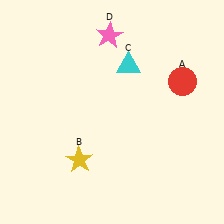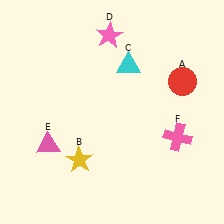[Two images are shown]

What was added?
A pink triangle (E), a pink cross (F) were added in Image 2.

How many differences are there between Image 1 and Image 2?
There are 2 differences between the two images.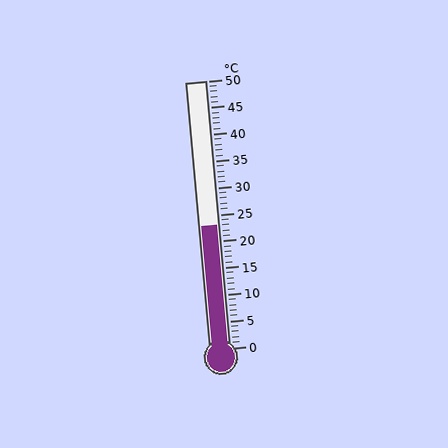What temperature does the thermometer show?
The thermometer shows approximately 23°C.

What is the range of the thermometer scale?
The thermometer scale ranges from 0°C to 50°C.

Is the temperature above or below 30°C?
The temperature is below 30°C.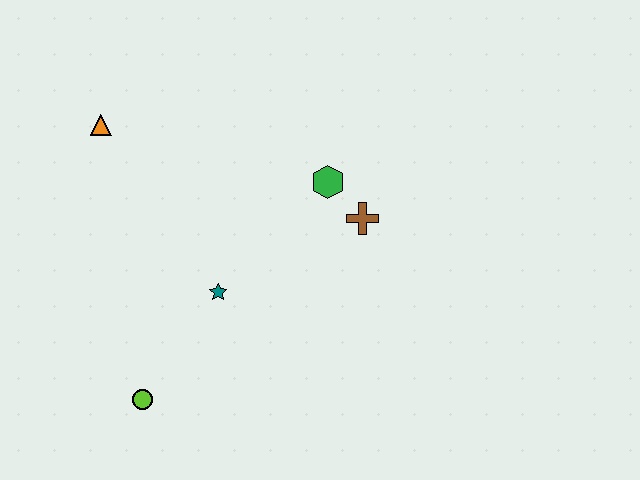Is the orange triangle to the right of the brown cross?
No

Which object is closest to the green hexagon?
The brown cross is closest to the green hexagon.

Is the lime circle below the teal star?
Yes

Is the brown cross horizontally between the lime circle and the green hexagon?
No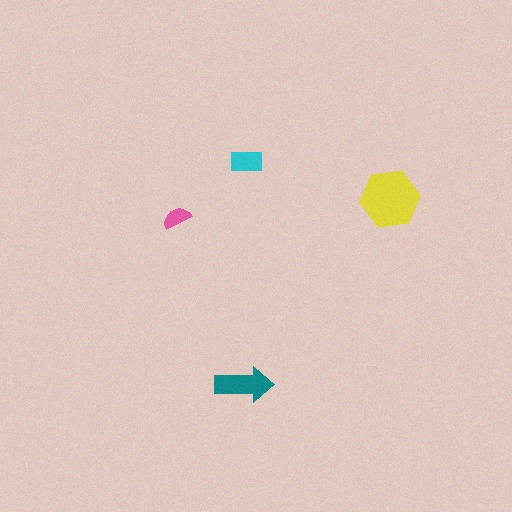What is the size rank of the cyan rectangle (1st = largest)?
3rd.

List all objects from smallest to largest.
The pink semicircle, the cyan rectangle, the teal arrow, the yellow hexagon.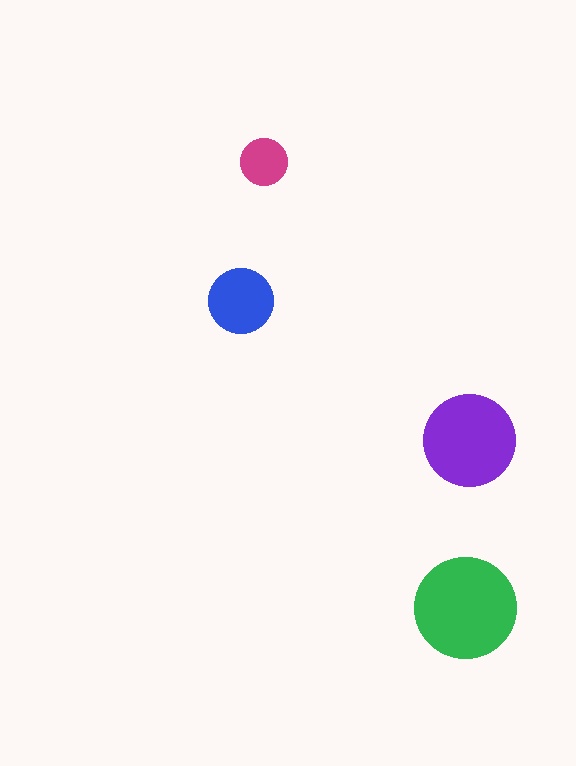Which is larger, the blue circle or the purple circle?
The purple one.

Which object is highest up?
The magenta circle is topmost.